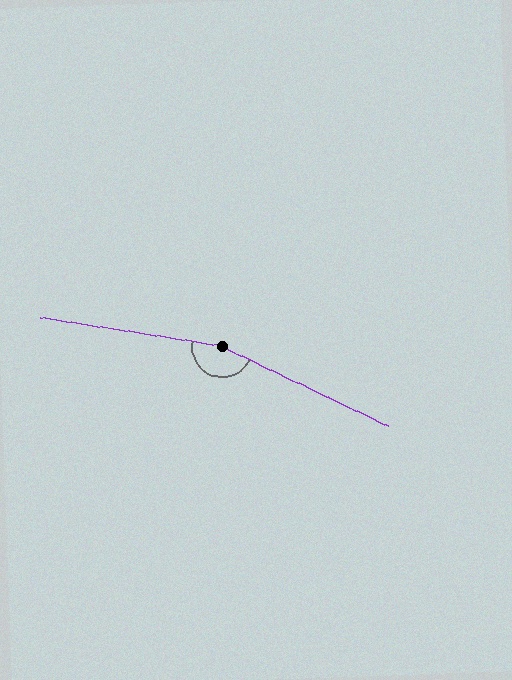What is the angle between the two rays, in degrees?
Approximately 164 degrees.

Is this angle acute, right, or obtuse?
It is obtuse.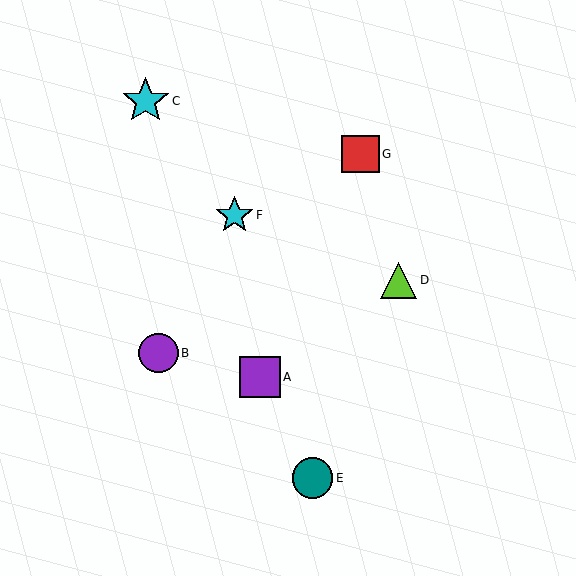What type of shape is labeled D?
Shape D is a lime triangle.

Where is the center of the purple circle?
The center of the purple circle is at (158, 353).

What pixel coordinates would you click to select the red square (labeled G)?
Click at (360, 154) to select the red square G.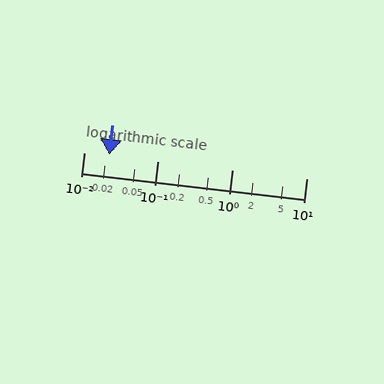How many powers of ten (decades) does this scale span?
The scale spans 3 decades, from 0.01 to 10.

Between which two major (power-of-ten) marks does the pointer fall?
The pointer is between 0.01 and 0.1.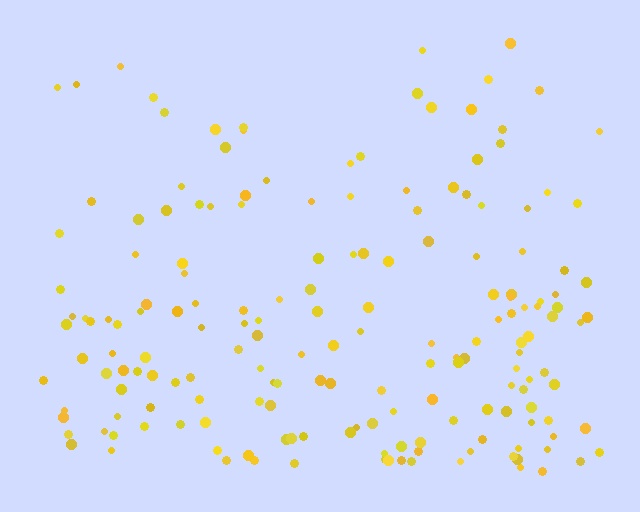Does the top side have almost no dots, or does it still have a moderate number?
Still a moderate number, just noticeably fewer than the bottom.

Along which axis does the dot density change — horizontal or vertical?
Vertical.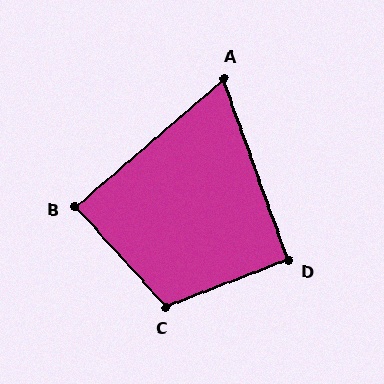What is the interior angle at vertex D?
Approximately 92 degrees (approximately right).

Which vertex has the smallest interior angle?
A, at approximately 69 degrees.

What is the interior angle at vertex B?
Approximately 88 degrees (approximately right).